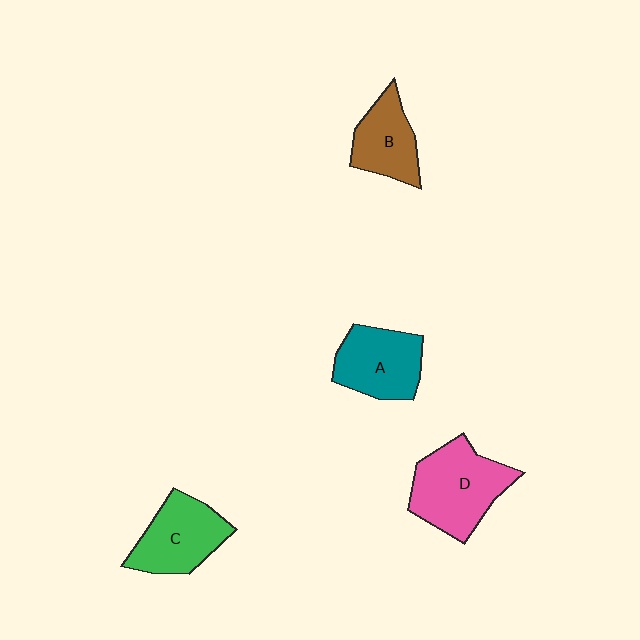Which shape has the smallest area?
Shape B (brown).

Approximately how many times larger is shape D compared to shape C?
Approximately 1.2 times.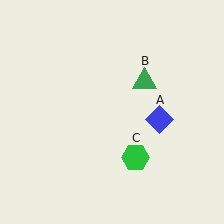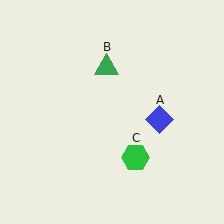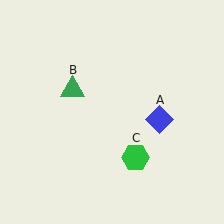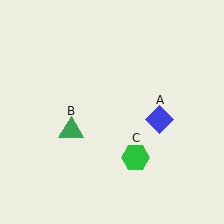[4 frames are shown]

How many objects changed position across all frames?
1 object changed position: green triangle (object B).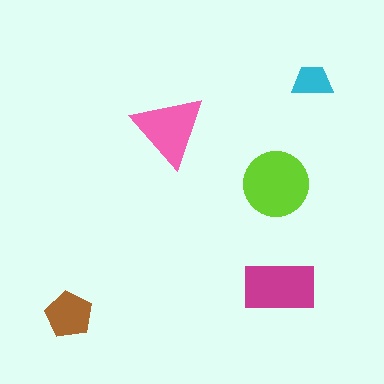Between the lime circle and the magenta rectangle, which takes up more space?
The lime circle.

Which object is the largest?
The lime circle.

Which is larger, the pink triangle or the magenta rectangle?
The magenta rectangle.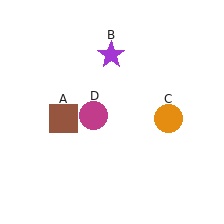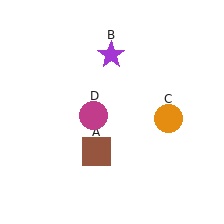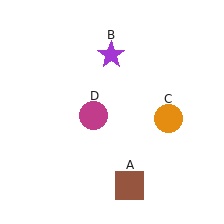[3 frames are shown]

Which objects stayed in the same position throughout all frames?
Purple star (object B) and orange circle (object C) and magenta circle (object D) remained stationary.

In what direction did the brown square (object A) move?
The brown square (object A) moved down and to the right.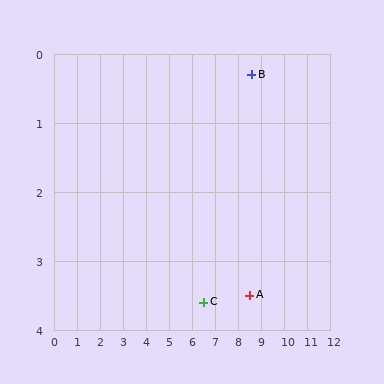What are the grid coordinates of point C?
Point C is at approximately (6.5, 3.6).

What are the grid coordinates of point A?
Point A is at approximately (8.5, 3.5).